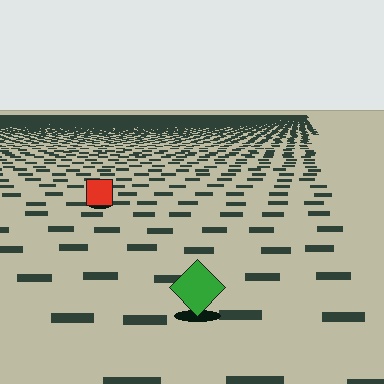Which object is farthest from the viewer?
The red square is farthest from the viewer. It appears smaller and the ground texture around it is denser.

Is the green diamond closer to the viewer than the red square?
Yes. The green diamond is closer — you can tell from the texture gradient: the ground texture is coarser near it.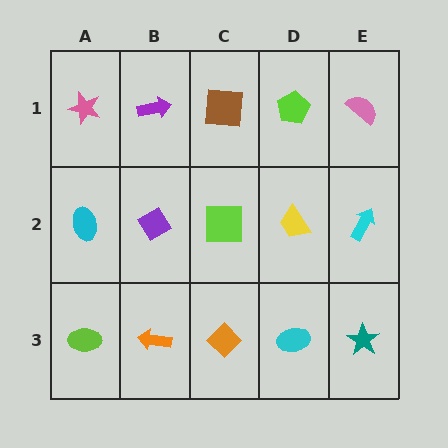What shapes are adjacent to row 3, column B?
A purple diamond (row 2, column B), a lime ellipse (row 3, column A), an orange diamond (row 3, column C).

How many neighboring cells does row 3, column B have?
3.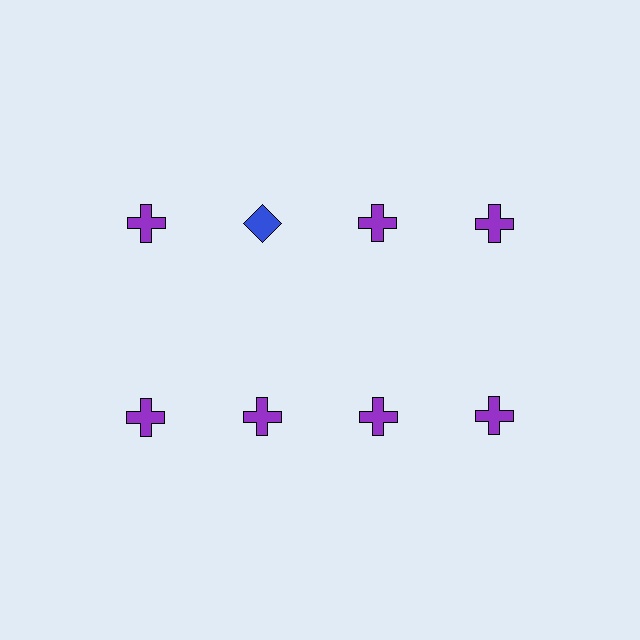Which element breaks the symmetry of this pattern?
The blue diamond in the top row, second from left column breaks the symmetry. All other shapes are purple crosses.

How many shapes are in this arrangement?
There are 8 shapes arranged in a grid pattern.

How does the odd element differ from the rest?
It differs in both color (blue instead of purple) and shape (diamond instead of cross).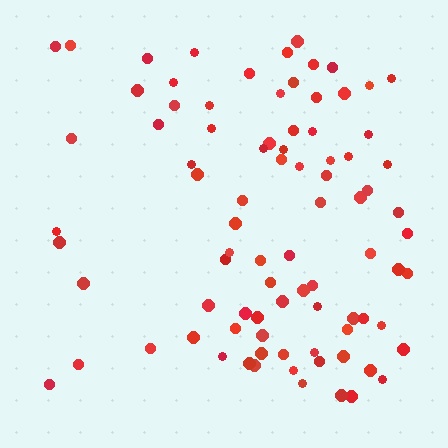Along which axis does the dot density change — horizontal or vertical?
Horizontal.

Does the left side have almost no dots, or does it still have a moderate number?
Still a moderate number, just noticeably fewer than the right.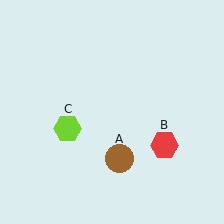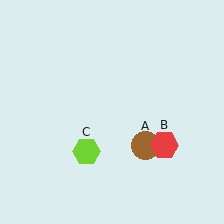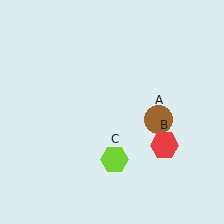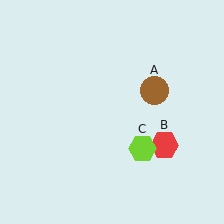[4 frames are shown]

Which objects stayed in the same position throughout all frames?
Red hexagon (object B) remained stationary.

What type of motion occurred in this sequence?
The brown circle (object A), lime hexagon (object C) rotated counterclockwise around the center of the scene.